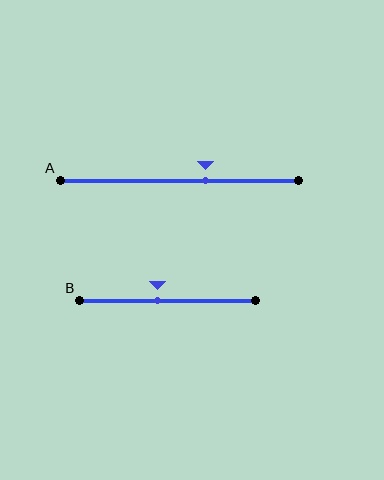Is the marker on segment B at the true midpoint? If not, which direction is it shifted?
No, the marker on segment B is shifted to the left by about 6% of the segment length.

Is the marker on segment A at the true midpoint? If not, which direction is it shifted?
No, the marker on segment A is shifted to the right by about 11% of the segment length.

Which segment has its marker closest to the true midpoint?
Segment B has its marker closest to the true midpoint.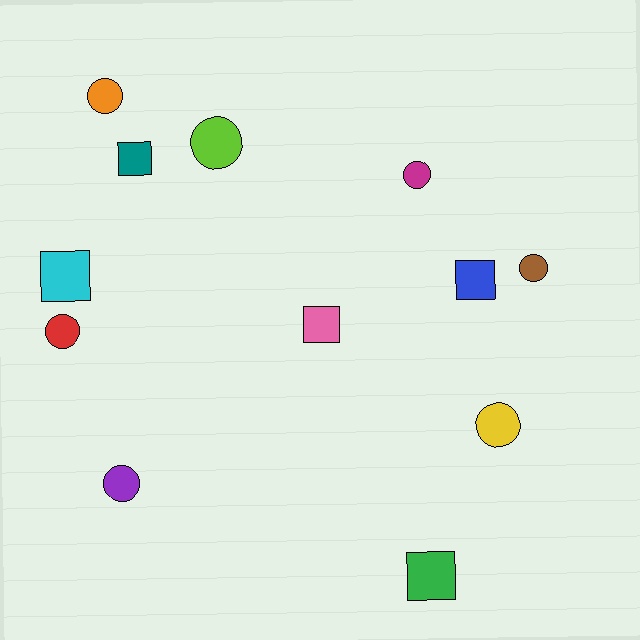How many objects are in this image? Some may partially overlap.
There are 12 objects.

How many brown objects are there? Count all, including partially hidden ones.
There is 1 brown object.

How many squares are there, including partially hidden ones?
There are 5 squares.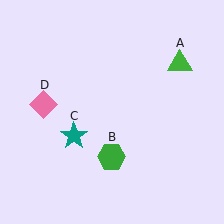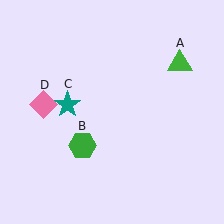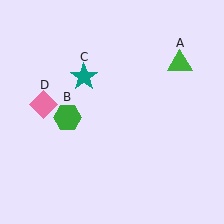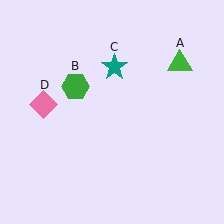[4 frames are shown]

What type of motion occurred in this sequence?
The green hexagon (object B), teal star (object C) rotated clockwise around the center of the scene.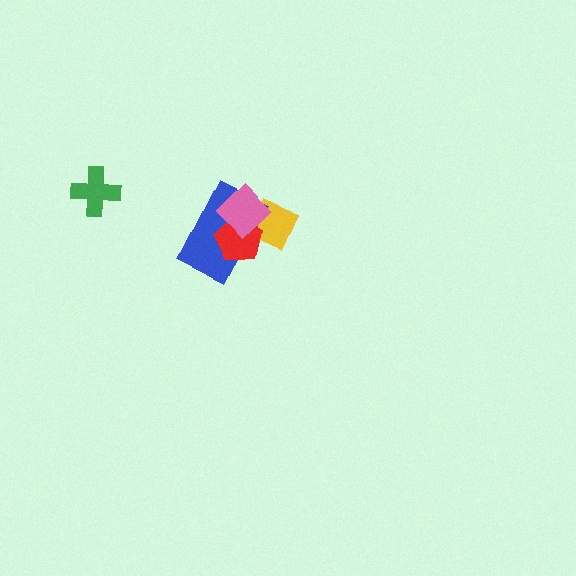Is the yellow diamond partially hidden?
Yes, it is partially covered by another shape.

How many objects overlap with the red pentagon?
3 objects overlap with the red pentagon.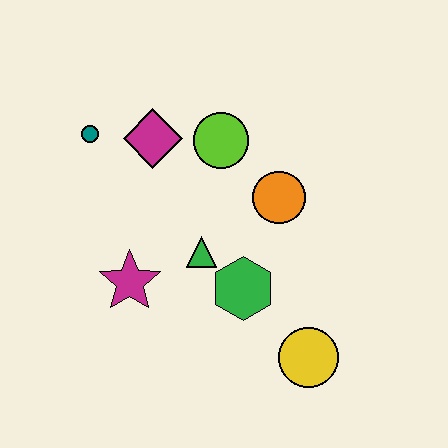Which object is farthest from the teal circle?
The yellow circle is farthest from the teal circle.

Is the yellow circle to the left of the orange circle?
No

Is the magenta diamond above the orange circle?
Yes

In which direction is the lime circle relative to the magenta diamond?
The lime circle is to the right of the magenta diamond.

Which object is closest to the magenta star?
The green triangle is closest to the magenta star.